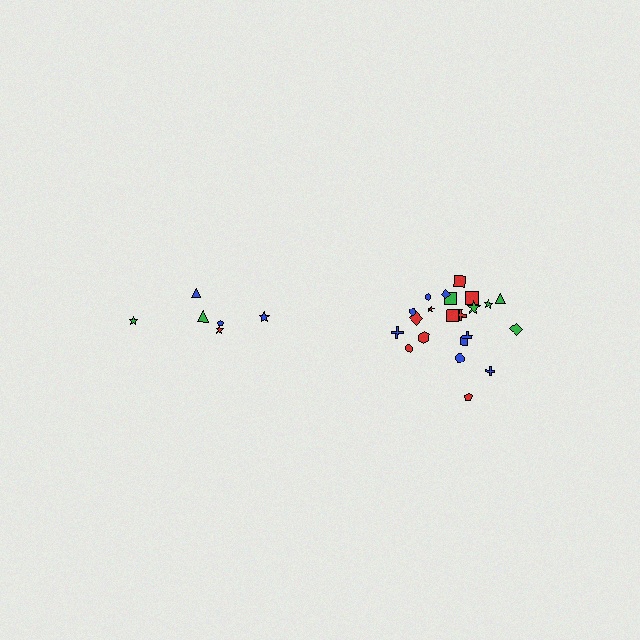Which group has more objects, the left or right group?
The right group.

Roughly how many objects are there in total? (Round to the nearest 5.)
Roughly 30 objects in total.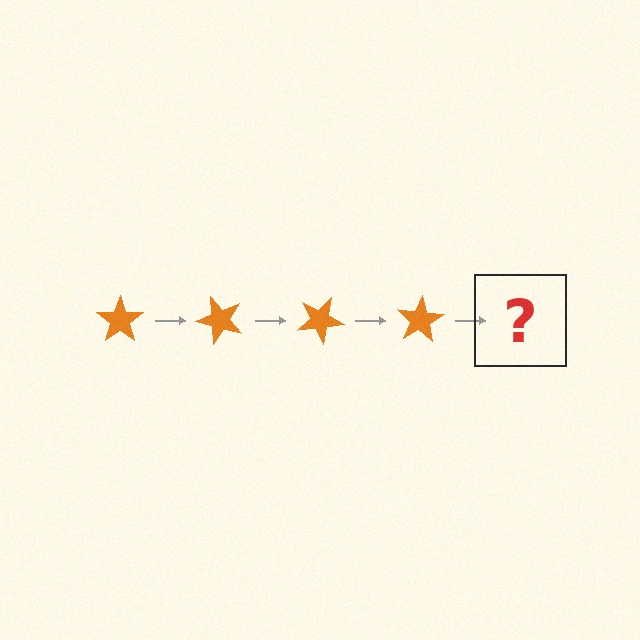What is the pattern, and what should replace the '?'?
The pattern is that the star rotates 50 degrees each step. The '?' should be an orange star rotated 200 degrees.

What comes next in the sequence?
The next element should be an orange star rotated 200 degrees.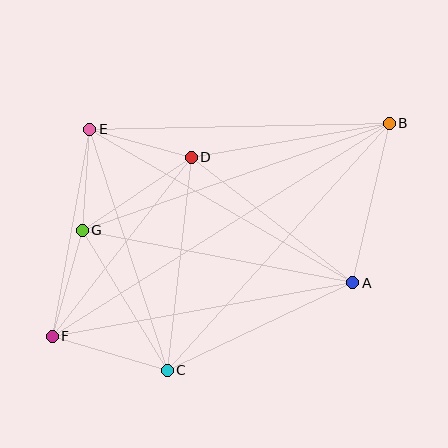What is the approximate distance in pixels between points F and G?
The distance between F and G is approximately 110 pixels.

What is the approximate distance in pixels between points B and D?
The distance between B and D is approximately 201 pixels.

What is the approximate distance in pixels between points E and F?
The distance between E and F is approximately 211 pixels.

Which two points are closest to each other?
Points E and G are closest to each other.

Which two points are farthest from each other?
Points B and F are farthest from each other.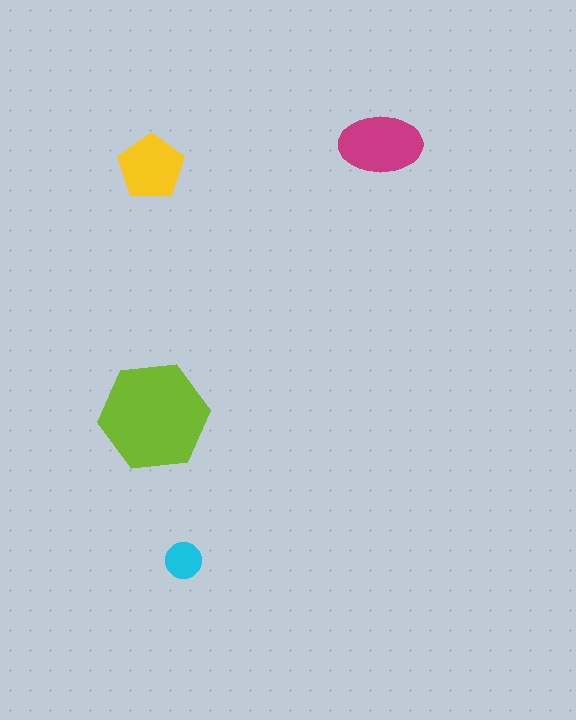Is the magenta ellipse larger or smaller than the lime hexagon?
Smaller.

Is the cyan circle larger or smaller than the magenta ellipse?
Smaller.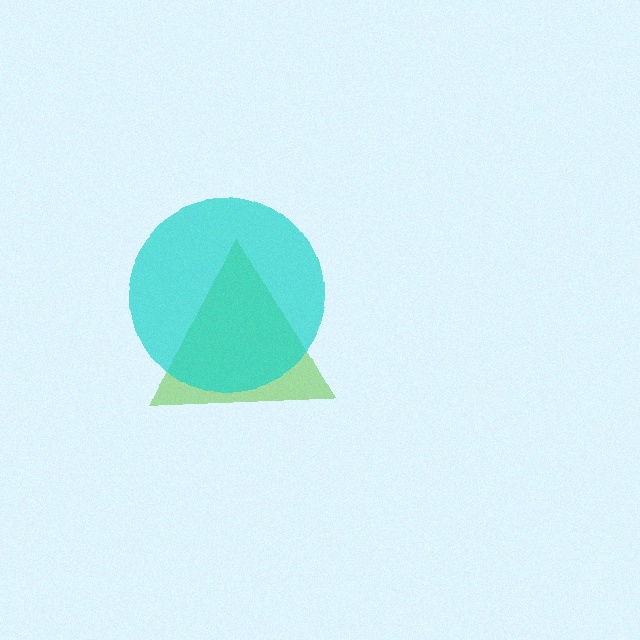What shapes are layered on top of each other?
The layered shapes are: a lime triangle, a cyan circle.